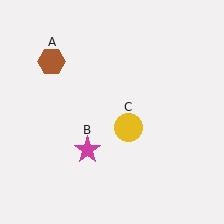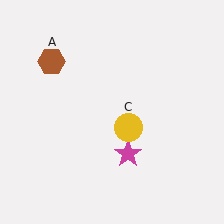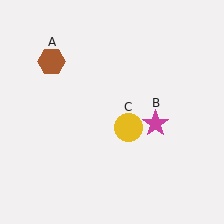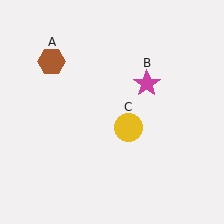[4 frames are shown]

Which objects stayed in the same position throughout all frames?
Brown hexagon (object A) and yellow circle (object C) remained stationary.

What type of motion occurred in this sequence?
The magenta star (object B) rotated counterclockwise around the center of the scene.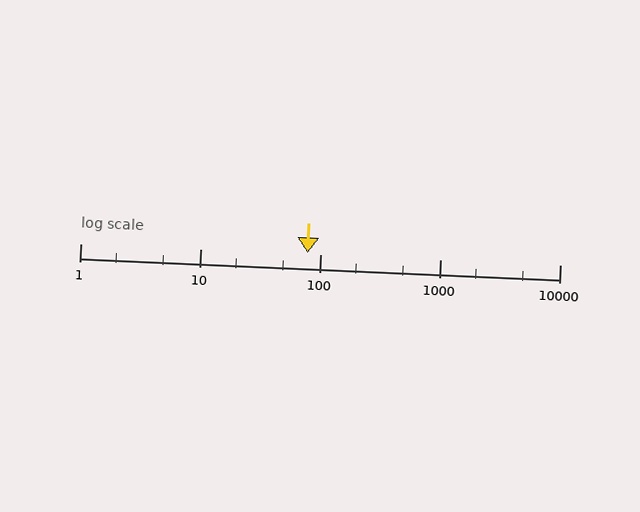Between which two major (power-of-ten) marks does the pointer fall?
The pointer is between 10 and 100.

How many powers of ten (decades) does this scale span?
The scale spans 4 decades, from 1 to 10000.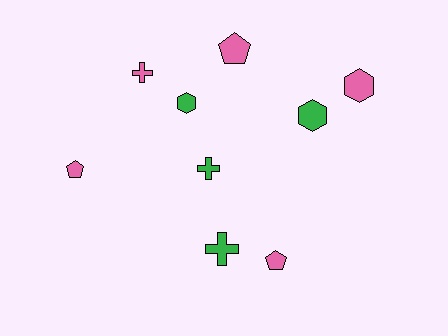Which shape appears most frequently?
Cross, with 3 objects.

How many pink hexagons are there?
There is 1 pink hexagon.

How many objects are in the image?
There are 9 objects.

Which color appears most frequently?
Pink, with 5 objects.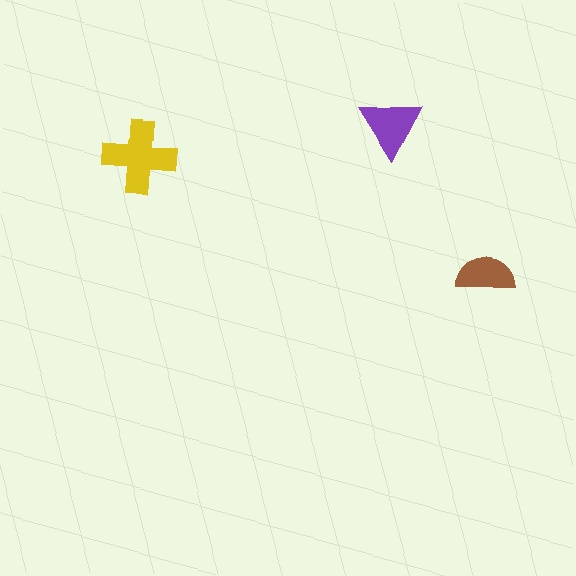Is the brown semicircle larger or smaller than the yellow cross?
Smaller.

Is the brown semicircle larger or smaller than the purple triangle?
Smaller.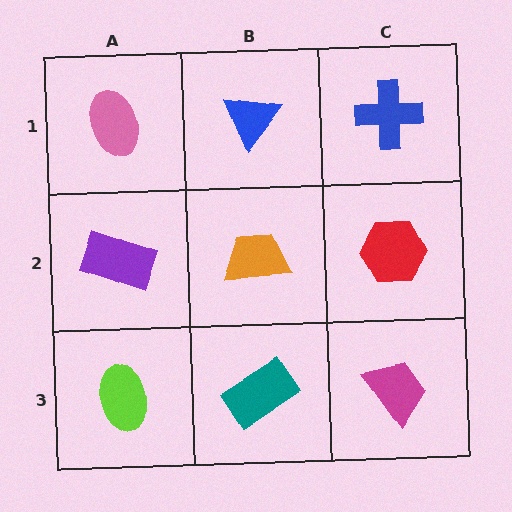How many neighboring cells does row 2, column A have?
3.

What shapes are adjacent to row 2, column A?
A pink ellipse (row 1, column A), a lime ellipse (row 3, column A), an orange trapezoid (row 2, column B).